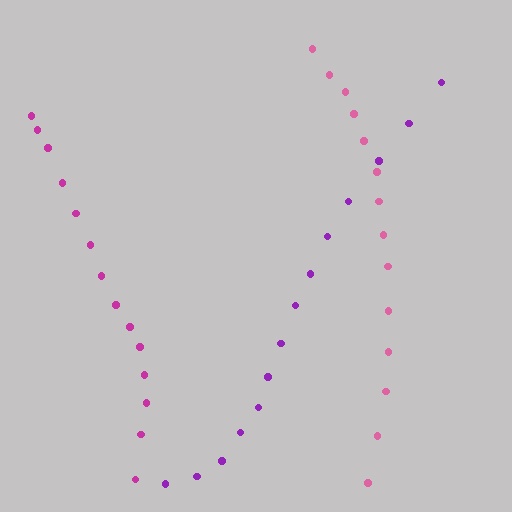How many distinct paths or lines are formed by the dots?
There are 3 distinct paths.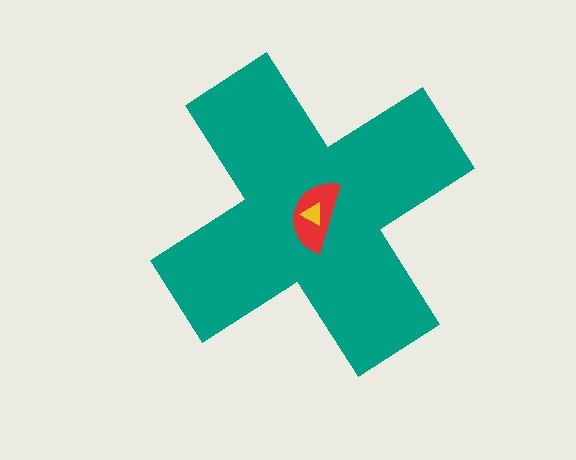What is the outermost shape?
The teal cross.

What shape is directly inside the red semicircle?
The yellow triangle.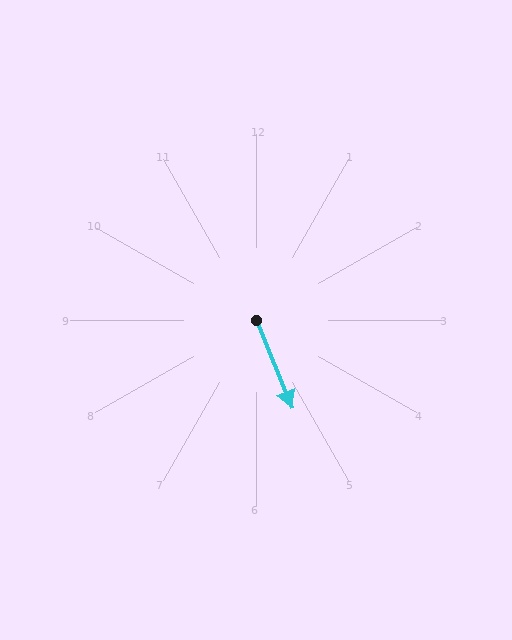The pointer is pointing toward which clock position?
Roughly 5 o'clock.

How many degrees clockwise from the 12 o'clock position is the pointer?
Approximately 158 degrees.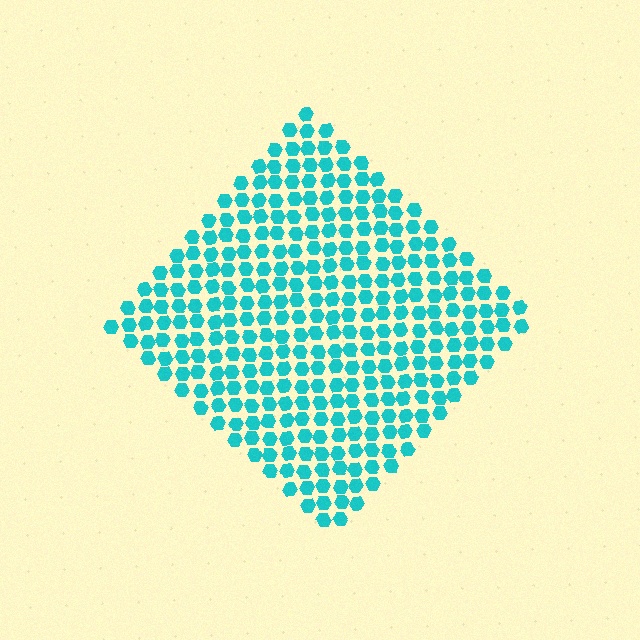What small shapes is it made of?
It is made of small hexagons.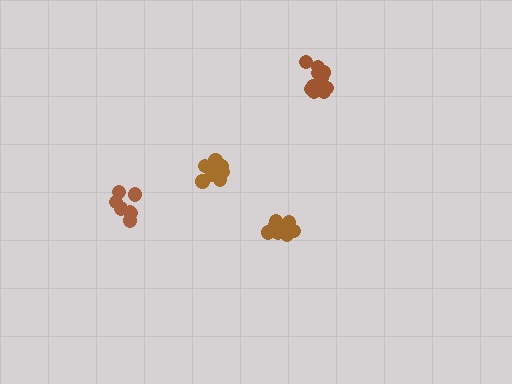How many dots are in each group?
Group 1: 7 dots, Group 2: 12 dots, Group 3: 12 dots, Group 4: 8 dots (39 total).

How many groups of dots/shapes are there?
There are 4 groups.